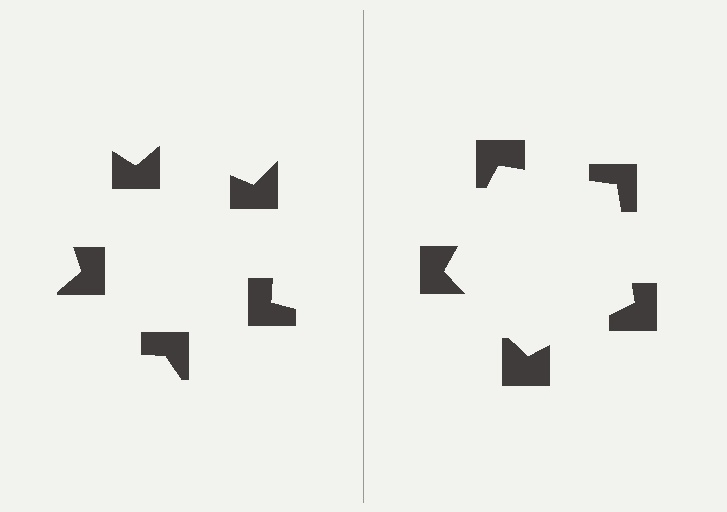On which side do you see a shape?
An illusory pentagon appears on the right side. On the left side the wedge cuts are rotated, so no coherent shape forms.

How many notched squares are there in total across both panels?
10 — 5 on each side.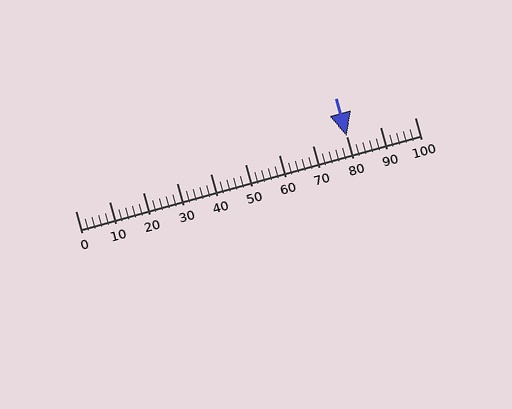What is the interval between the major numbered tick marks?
The major tick marks are spaced 10 units apart.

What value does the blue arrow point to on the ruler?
The blue arrow points to approximately 80.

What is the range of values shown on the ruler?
The ruler shows values from 0 to 100.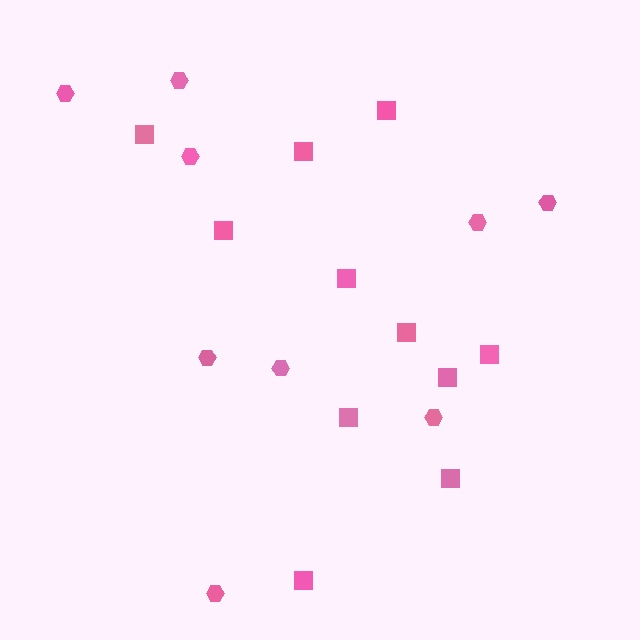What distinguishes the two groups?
There are 2 groups: one group of squares (11) and one group of hexagons (9).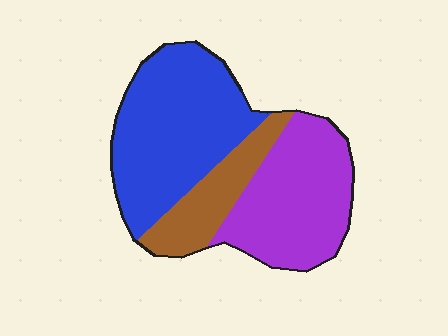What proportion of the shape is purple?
Purple takes up about three eighths (3/8) of the shape.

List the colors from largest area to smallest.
From largest to smallest: blue, purple, brown.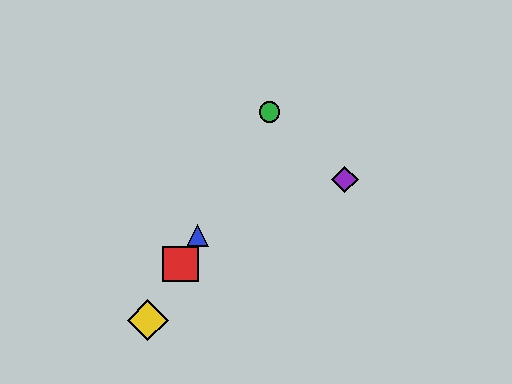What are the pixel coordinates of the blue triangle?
The blue triangle is at (198, 235).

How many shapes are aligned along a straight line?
4 shapes (the red square, the blue triangle, the green circle, the yellow diamond) are aligned along a straight line.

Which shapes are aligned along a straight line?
The red square, the blue triangle, the green circle, the yellow diamond are aligned along a straight line.